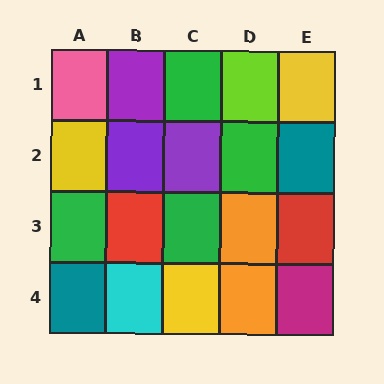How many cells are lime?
1 cell is lime.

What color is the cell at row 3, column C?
Green.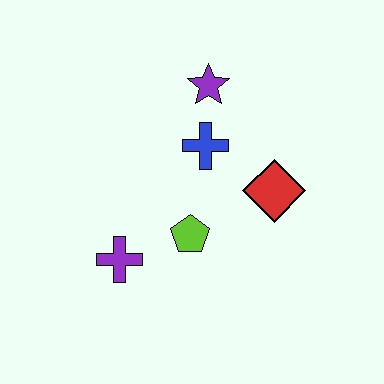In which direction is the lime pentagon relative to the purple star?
The lime pentagon is below the purple star.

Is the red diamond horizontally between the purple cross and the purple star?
No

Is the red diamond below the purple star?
Yes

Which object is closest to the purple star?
The blue cross is closest to the purple star.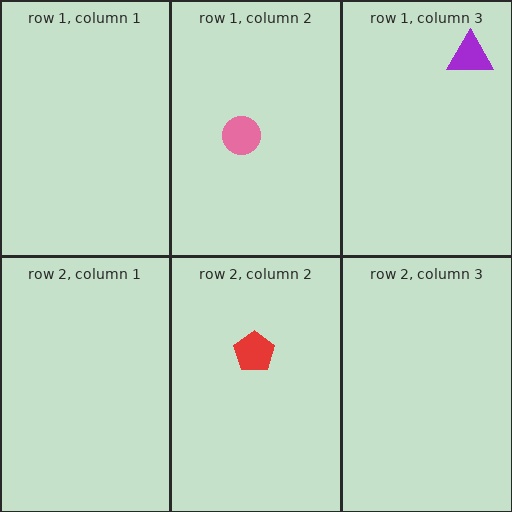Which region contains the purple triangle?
The row 1, column 3 region.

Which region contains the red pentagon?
The row 2, column 2 region.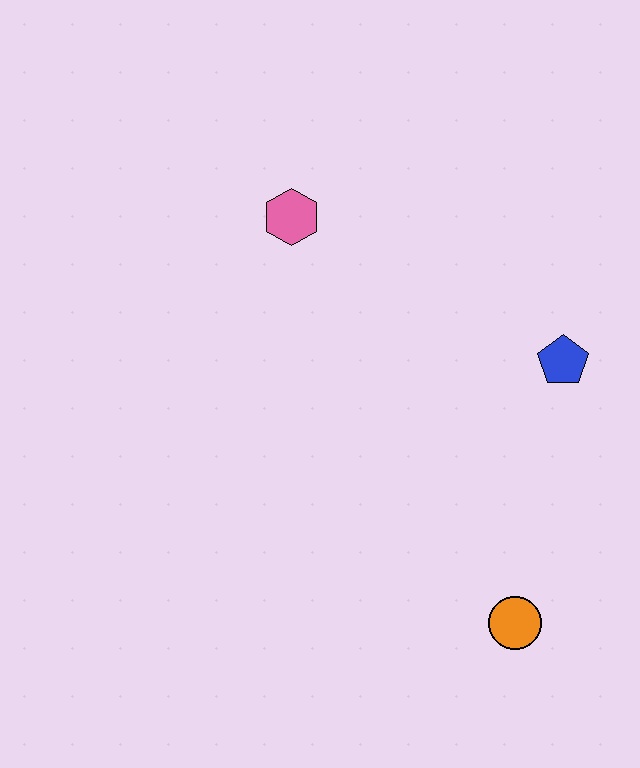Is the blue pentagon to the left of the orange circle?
No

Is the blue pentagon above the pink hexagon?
No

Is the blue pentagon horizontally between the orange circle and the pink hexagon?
No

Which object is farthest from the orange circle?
The pink hexagon is farthest from the orange circle.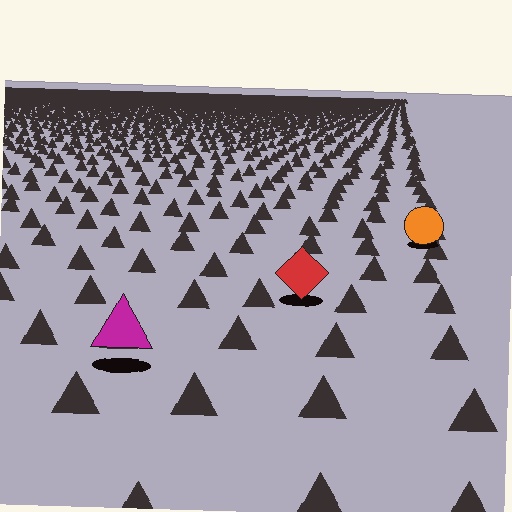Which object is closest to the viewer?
The magenta triangle is closest. The texture marks near it are larger and more spread out.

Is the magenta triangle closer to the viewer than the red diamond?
Yes. The magenta triangle is closer — you can tell from the texture gradient: the ground texture is coarser near it.